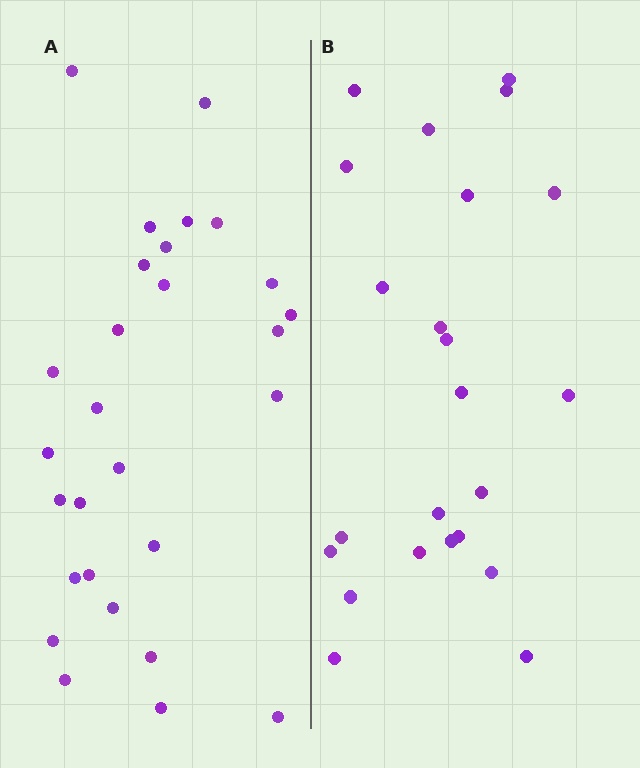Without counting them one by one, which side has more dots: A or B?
Region A (the left region) has more dots.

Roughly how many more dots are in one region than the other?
Region A has about 5 more dots than region B.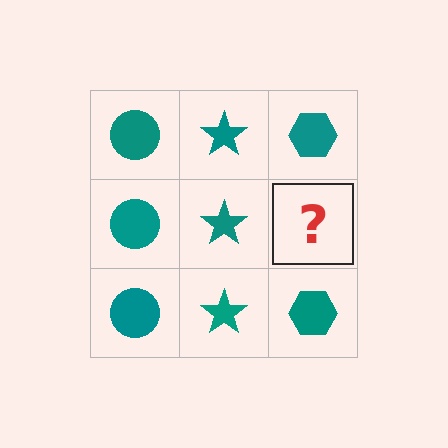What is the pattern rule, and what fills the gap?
The rule is that each column has a consistent shape. The gap should be filled with a teal hexagon.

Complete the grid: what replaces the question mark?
The question mark should be replaced with a teal hexagon.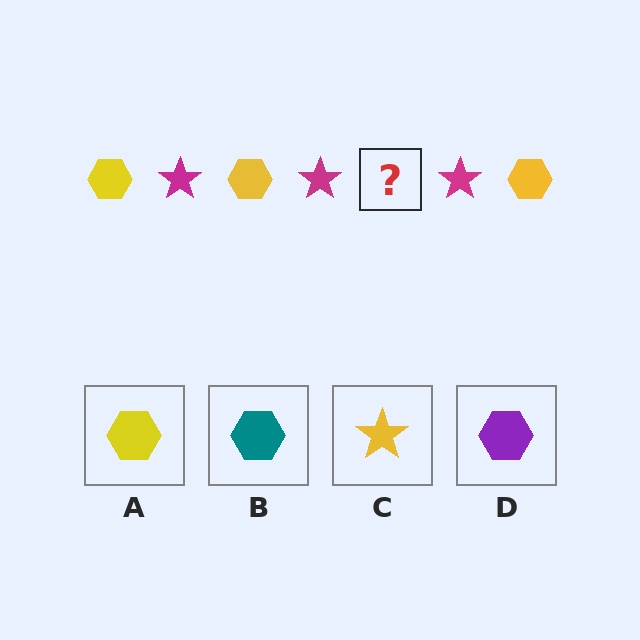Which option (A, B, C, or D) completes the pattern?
A.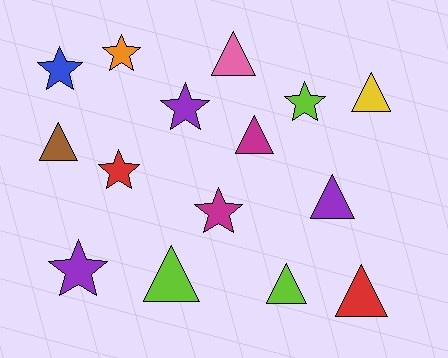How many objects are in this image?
There are 15 objects.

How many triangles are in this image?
There are 8 triangles.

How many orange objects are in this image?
There is 1 orange object.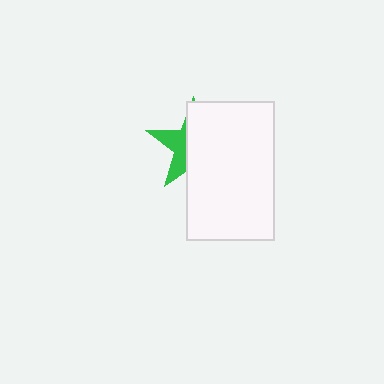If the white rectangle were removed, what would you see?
You would see the complete green star.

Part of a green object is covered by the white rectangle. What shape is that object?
It is a star.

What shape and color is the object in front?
The object in front is a white rectangle.